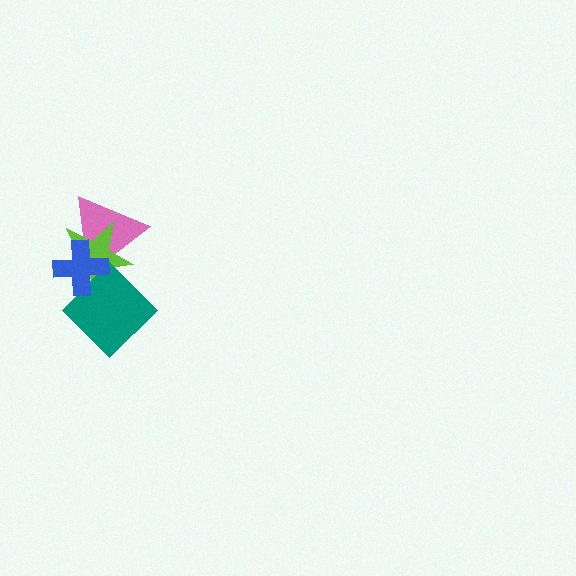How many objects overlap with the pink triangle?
3 objects overlap with the pink triangle.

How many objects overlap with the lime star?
3 objects overlap with the lime star.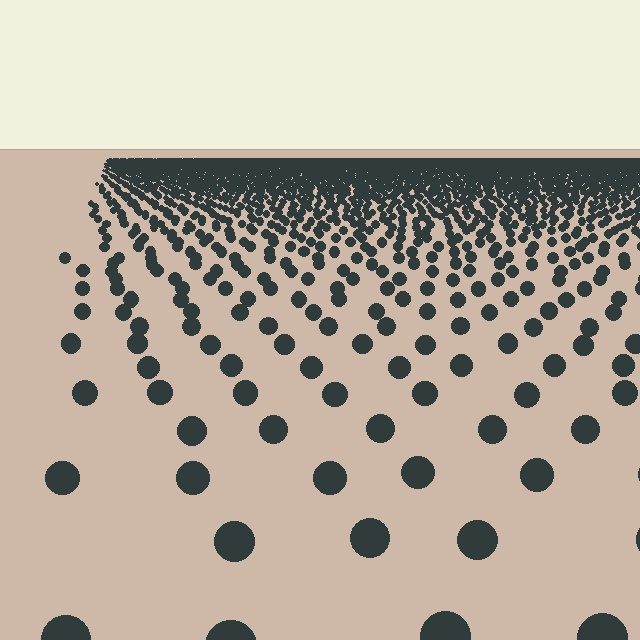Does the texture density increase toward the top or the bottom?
Density increases toward the top.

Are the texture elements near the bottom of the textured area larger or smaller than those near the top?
Larger. Near the bottom, elements are closer to the viewer and appear at a bigger on-screen size.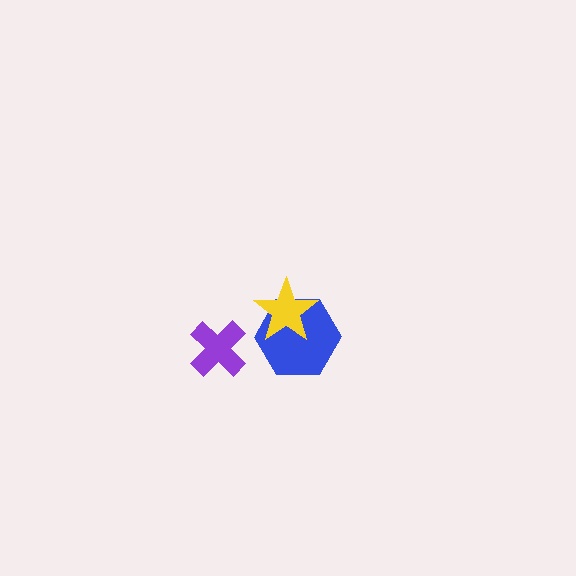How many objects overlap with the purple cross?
0 objects overlap with the purple cross.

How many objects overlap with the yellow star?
1 object overlaps with the yellow star.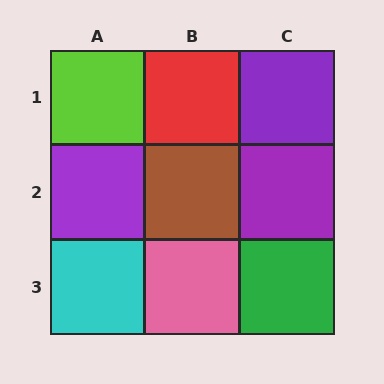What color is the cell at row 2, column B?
Brown.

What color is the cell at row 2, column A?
Purple.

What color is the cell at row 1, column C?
Purple.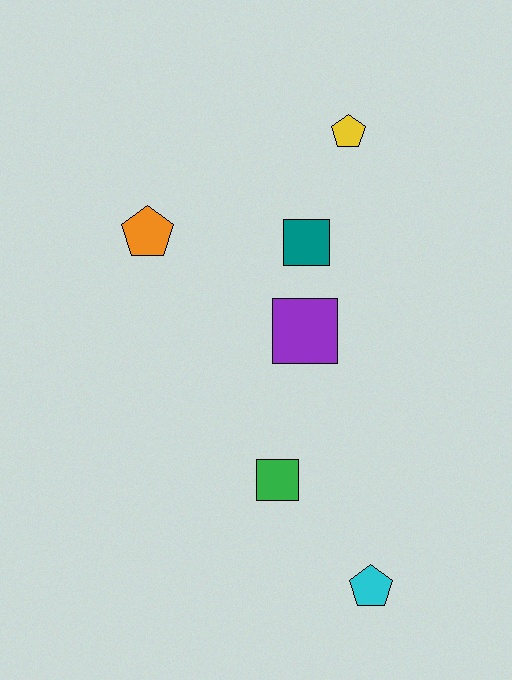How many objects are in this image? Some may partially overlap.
There are 6 objects.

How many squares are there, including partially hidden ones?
There are 3 squares.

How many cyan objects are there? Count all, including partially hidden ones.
There is 1 cyan object.